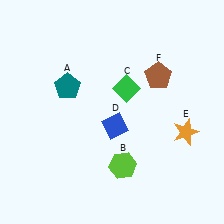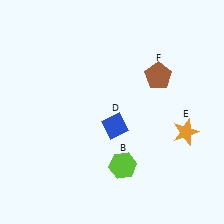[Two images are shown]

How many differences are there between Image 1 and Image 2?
There are 2 differences between the two images.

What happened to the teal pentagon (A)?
The teal pentagon (A) was removed in Image 2. It was in the top-left area of Image 1.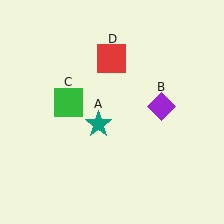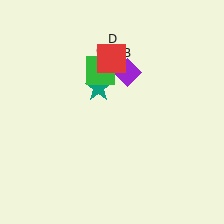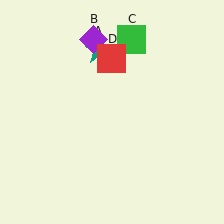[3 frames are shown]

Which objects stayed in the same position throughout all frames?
Red square (object D) remained stationary.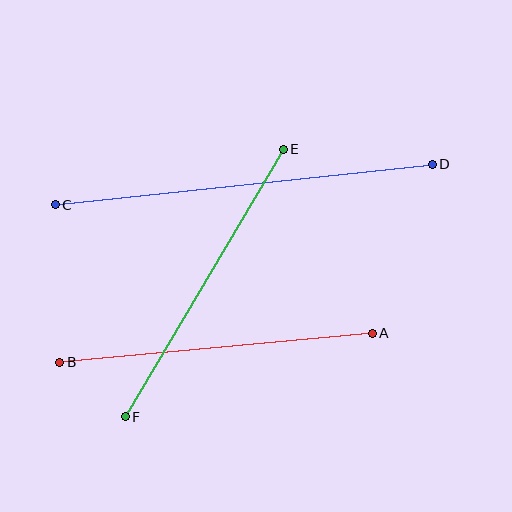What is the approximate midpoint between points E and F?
The midpoint is at approximately (204, 283) pixels.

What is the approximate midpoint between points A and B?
The midpoint is at approximately (216, 348) pixels.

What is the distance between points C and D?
The distance is approximately 379 pixels.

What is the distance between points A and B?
The distance is approximately 314 pixels.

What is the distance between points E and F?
The distance is approximately 310 pixels.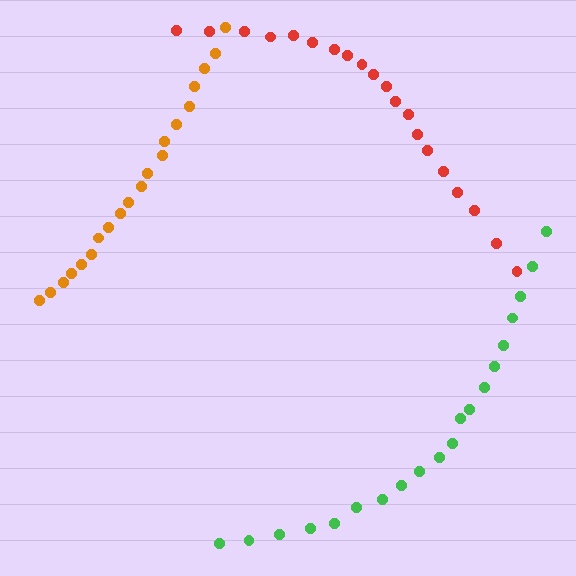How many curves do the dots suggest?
There are 3 distinct paths.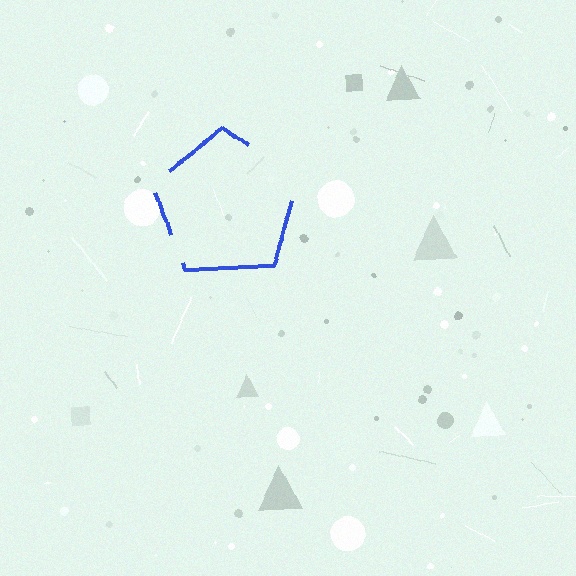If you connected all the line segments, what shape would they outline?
They would outline a pentagon.